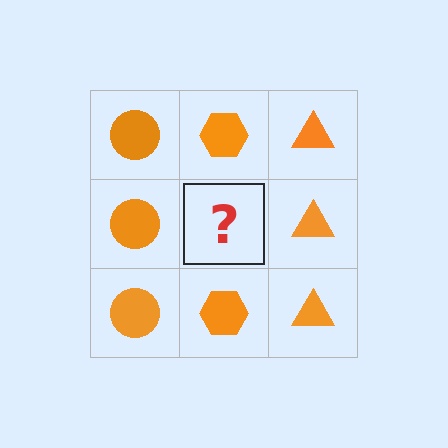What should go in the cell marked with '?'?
The missing cell should contain an orange hexagon.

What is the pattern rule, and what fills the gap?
The rule is that each column has a consistent shape. The gap should be filled with an orange hexagon.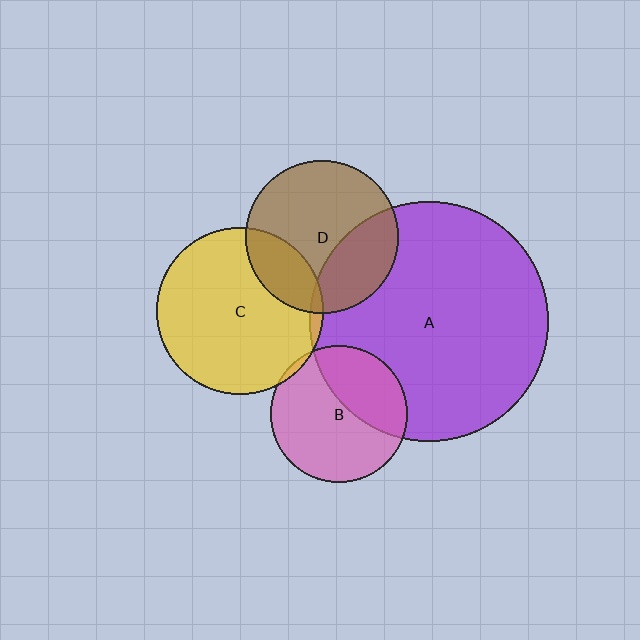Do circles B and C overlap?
Yes.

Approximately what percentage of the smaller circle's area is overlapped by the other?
Approximately 5%.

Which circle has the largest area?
Circle A (purple).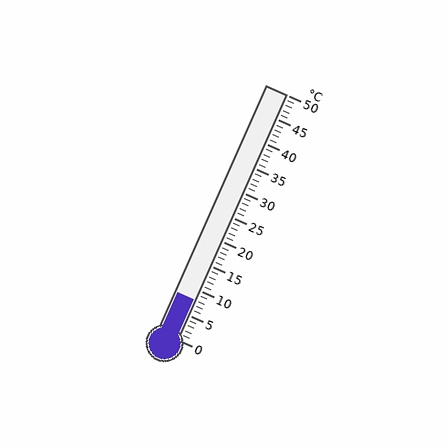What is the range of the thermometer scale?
The thermometer scale ranges from 0°C to 50°C.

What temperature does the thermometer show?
The thermometer shows approximately 8°C.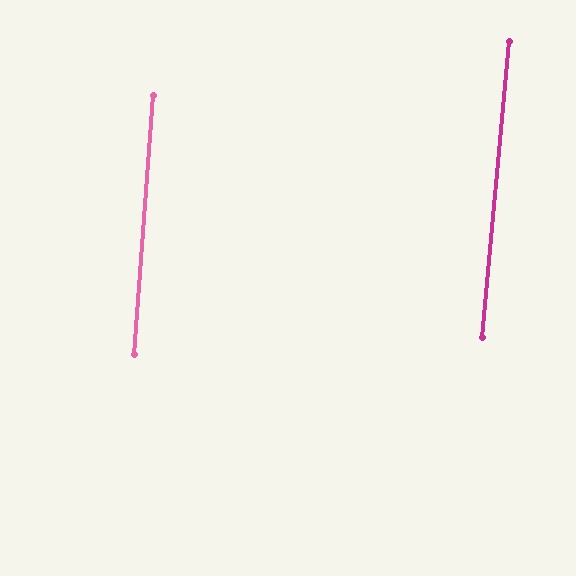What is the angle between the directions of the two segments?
Approximately 1 degree.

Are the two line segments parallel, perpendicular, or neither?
Parallel — their directions differ by only 0.7°.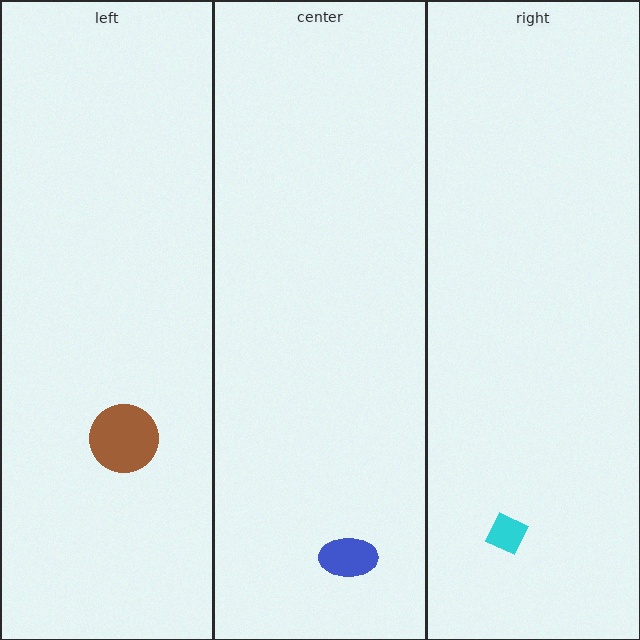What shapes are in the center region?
The blue ellipse.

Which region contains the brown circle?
The left region.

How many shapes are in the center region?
1.